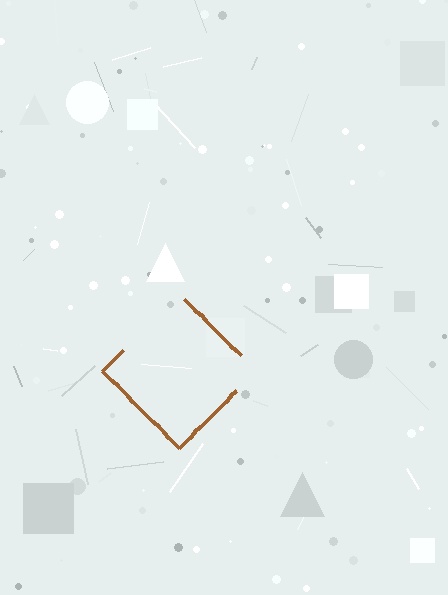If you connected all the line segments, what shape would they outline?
They would outline a diamond.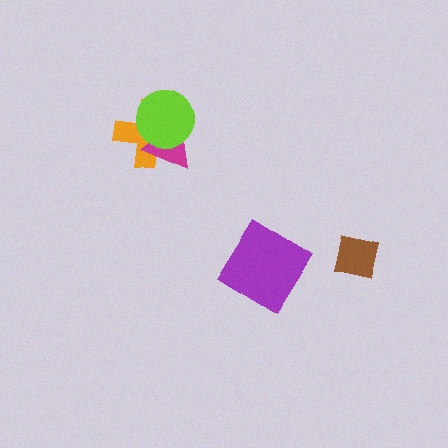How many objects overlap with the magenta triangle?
2 objects overlap with the magenta triangle.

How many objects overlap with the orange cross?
2 objects overlap with the orange cross.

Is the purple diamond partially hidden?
No, no other shape covers it.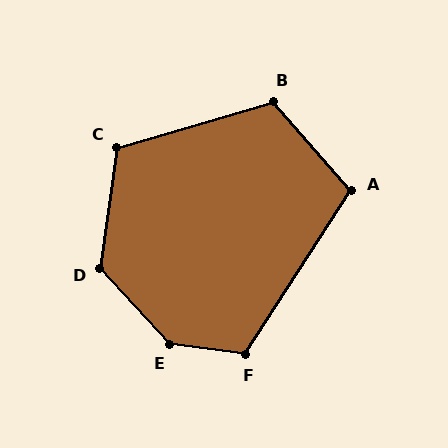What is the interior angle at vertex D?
Approximately 130 degrees (obtuse).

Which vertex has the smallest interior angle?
A, at approximately 106 degrees.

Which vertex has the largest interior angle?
E, at approximately 140 degrees.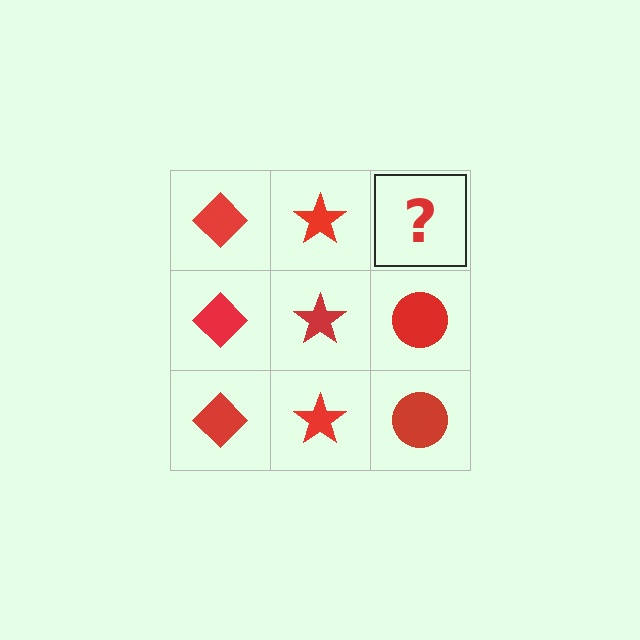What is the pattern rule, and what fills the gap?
The rule is that each column has a consistent shape. The gap should be filled with a red circle.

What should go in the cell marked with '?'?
The missing cell should contain a red circle.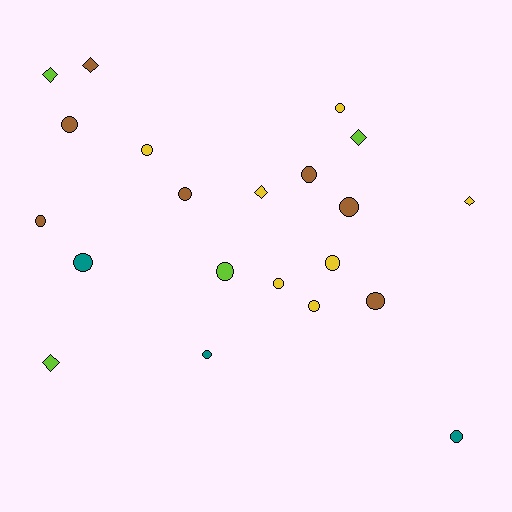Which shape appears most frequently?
Circle, with 15 objects.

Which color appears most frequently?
Yellow, with 7 objects.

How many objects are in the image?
There are 21 objects.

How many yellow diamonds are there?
There are 2 yellow diamonds.